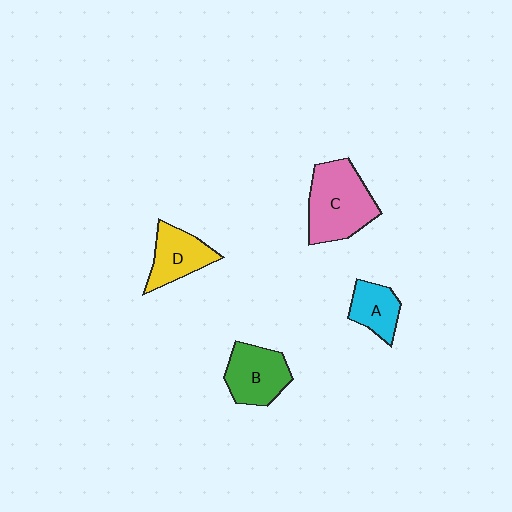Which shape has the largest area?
Shape C (pink).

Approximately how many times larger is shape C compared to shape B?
Approximately 1.4 times.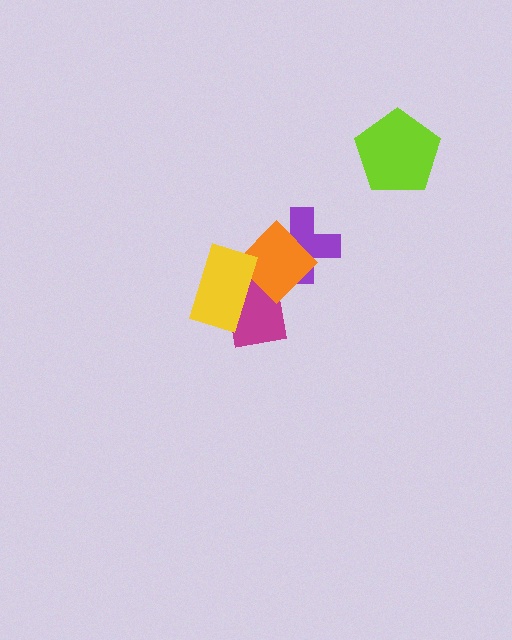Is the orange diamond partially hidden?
Yes, it is partially covered by another shape.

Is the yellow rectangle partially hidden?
No, no other shape covers it.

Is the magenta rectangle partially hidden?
Yes, it is partially covered by another shape.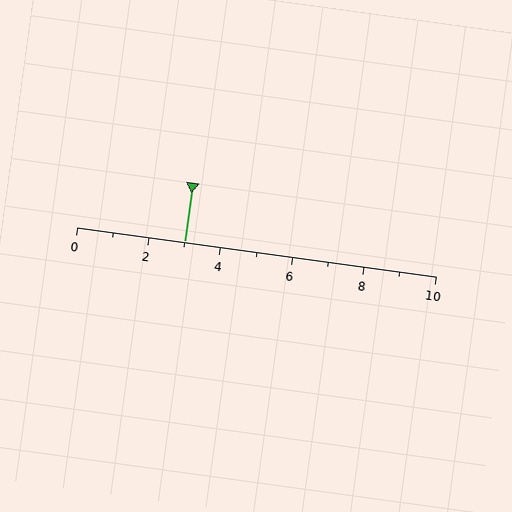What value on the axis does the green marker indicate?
The marker indicates approximately 3.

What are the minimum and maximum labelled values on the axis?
The axis runs from 0 to 10.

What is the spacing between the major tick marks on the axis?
The major ticks are spaced 2 apart.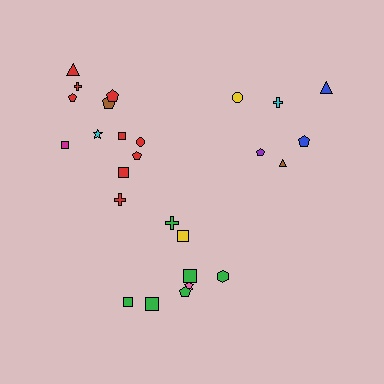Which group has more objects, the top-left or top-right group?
The top-left group.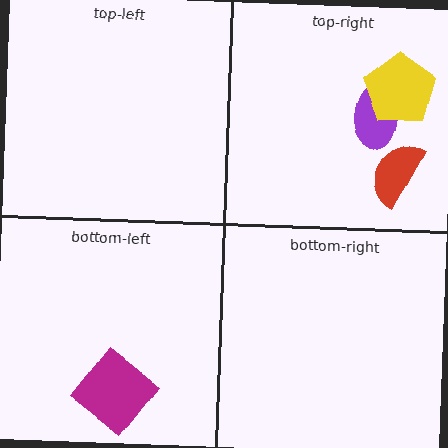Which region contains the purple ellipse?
The top-right region.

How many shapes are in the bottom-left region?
1.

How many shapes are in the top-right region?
3.